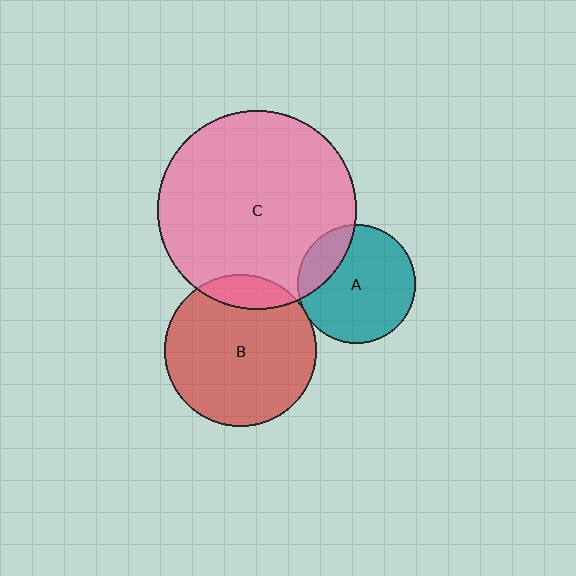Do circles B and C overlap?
Yes.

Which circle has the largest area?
Circle C (pink).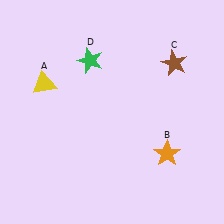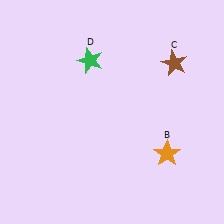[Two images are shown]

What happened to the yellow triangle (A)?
The yellow triangle (A) was removed in Image 2. It was in the top-left area of Image 1.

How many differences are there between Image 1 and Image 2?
There is 1 difference between the two images.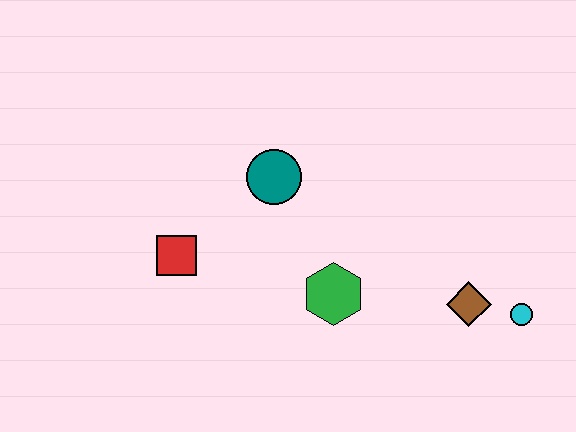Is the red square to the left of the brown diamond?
Yes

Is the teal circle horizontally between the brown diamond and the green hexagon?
No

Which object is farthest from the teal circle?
The cyan circle is farthest from the teal circle.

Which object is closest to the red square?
The teal circle is closest to the red square.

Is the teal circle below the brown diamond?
No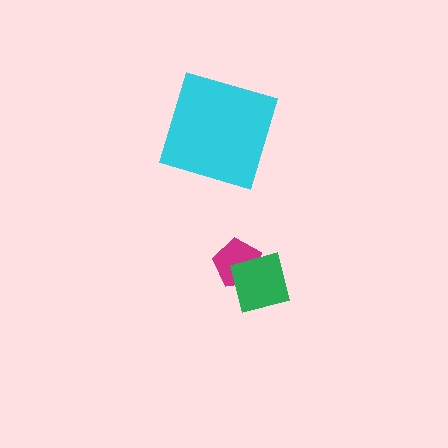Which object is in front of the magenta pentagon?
The green square is in front of the magenta pentagon.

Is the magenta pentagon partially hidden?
Yes, it is partially covered by another shape.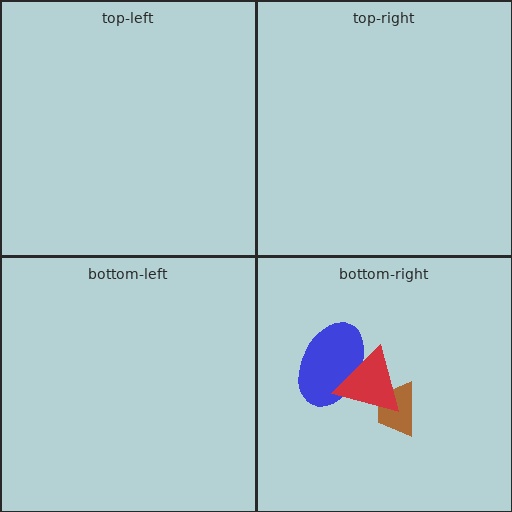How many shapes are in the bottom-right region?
3.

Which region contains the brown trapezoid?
The bottom-right region.